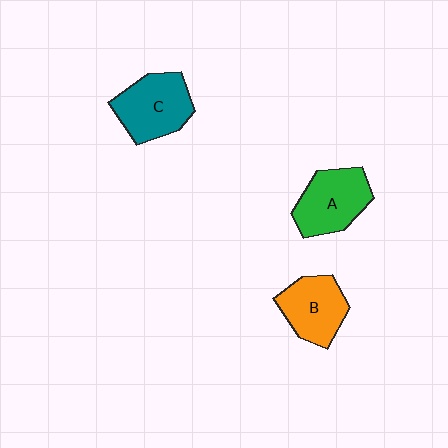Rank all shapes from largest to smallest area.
From largest to smallest: C (teal), A (green), B (orange).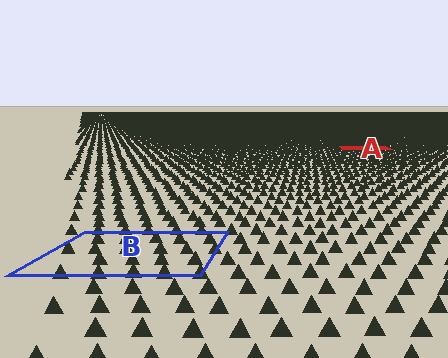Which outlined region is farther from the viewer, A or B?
Region A is farther from the viewer — the texture elements inside it appear smaller and more densely packed.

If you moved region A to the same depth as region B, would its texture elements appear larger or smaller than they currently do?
They would appear larger. At a closer depth, the same texture elements are projected at a bigger on-screen size.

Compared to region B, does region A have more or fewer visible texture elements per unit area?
Region A has more texture elements per unit area — they are packed more densely because it is farther away.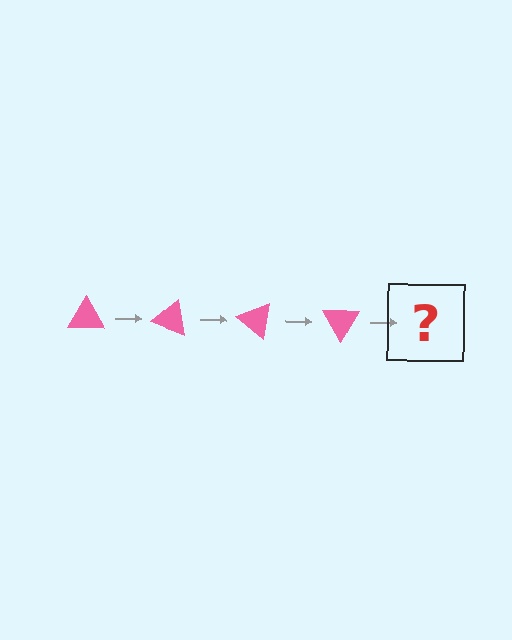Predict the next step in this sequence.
The next step is a pink triangle rotated 80 degrees.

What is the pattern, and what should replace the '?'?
The pattern is that the triangle rotates 20 degrees each step. The '?' should be a pink triangle rotated 80 degrees.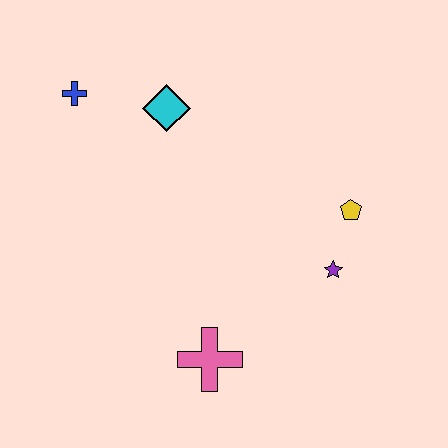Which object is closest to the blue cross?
The cyan diamond is closest to the blue cross.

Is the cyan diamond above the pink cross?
Yes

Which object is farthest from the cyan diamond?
The pink cross is farthest from the cyan diamond.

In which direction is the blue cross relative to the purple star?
The blue cross is to the left of the purple star.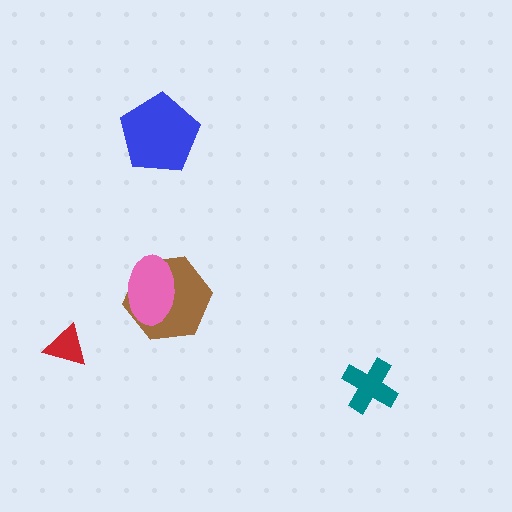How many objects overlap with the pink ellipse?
1 object overlaps with the pink ellipse.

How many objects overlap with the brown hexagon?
1 object overlaps with the brown hexagon.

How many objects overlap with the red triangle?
0 objects overlap with the red triangle.